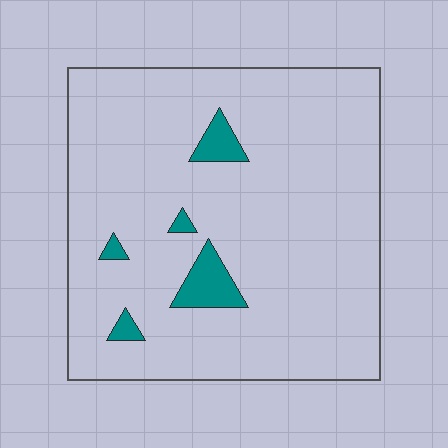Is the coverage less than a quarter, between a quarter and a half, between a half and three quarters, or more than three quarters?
Less than a quarter.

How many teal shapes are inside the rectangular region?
5.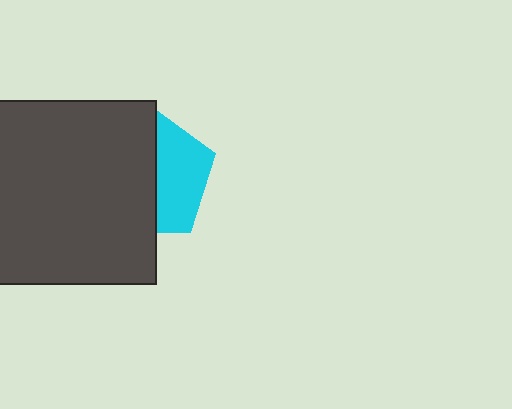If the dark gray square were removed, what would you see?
You would see the complete cyan pentagon.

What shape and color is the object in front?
The object in front is a dark gray square.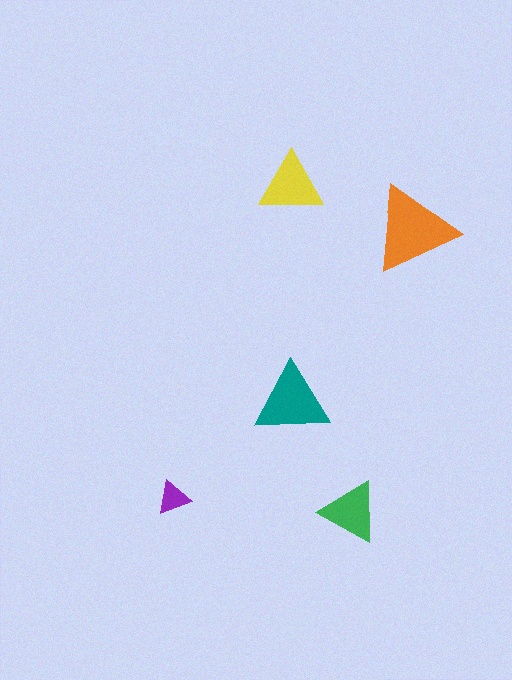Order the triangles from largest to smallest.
the orange one, the teal one, the yellow one, the green one, the purple one.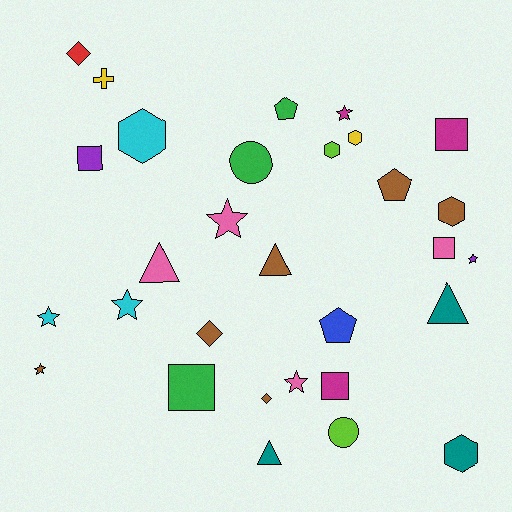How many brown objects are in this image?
There are 6 brown objects.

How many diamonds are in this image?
There are 3 diamonds.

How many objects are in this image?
There are 30 objects.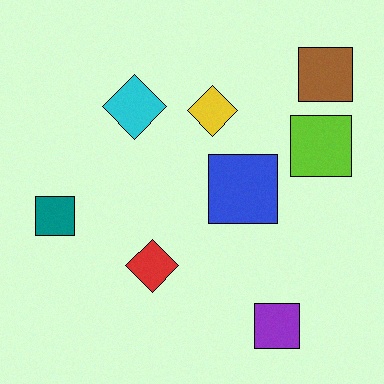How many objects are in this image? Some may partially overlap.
There are 8 objects.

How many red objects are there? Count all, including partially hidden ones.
There is 1 red object.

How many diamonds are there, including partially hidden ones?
There are 3 diamonds.